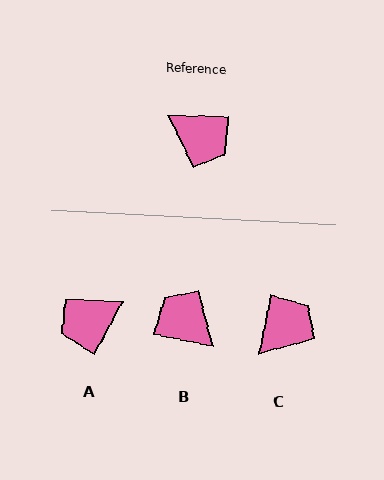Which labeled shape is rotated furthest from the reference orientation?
B, about 169 degrees away.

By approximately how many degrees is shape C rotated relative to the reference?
Approximately 79 degrees counter-clockwise.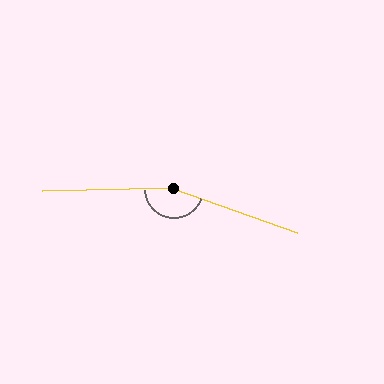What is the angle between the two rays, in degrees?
Approximately 159 degrees.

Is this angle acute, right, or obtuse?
It is obtuse.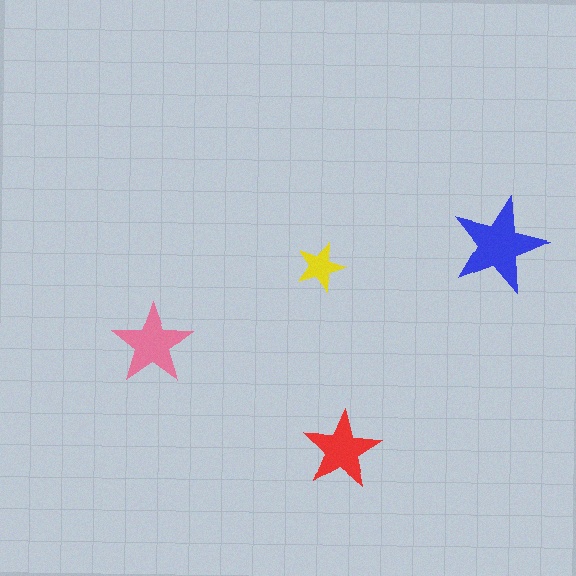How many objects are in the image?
There are 4 objects in the image.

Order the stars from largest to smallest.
the blue one, the pink one, the red one, the yellow one.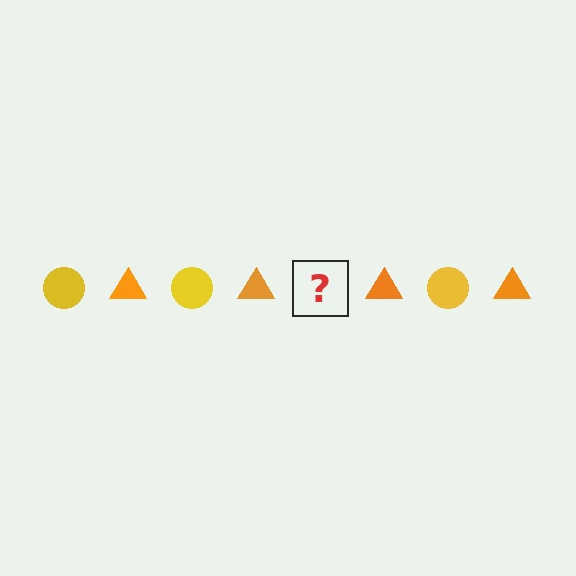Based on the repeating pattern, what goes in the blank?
The blank should be a yellow circle.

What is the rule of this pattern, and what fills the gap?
The rule is that the pattern alternates between yellow circle and orange triangle. The gap should be filled with a yellow circle.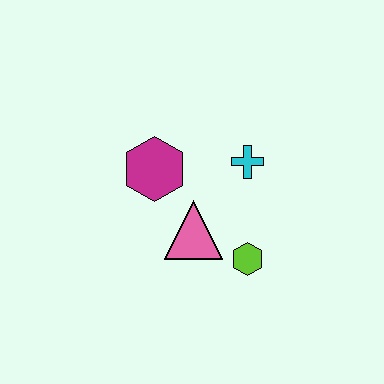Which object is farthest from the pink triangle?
The cyan cross is farthest from the pink triangle.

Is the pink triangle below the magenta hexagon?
Yes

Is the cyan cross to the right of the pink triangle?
Yes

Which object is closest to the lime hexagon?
The pink triangle is closest to the lime hexagon.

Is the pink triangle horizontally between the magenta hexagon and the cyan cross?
Yes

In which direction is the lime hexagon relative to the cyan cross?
The lime hexagon is below the cyan cross.